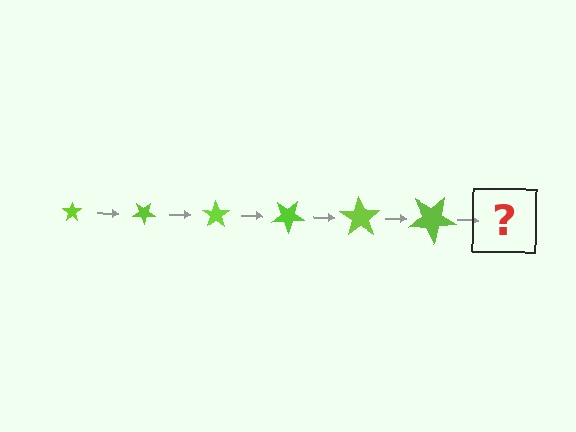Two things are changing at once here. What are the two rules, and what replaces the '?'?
The two rules are that the star grows larger each step and it rotates 35 degrees each step. The '?' should be a star, larger than the previous one and rotated 210 degrees from the start.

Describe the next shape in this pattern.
It should be a star, larger than the previous one and rotated 210 degrees from the start.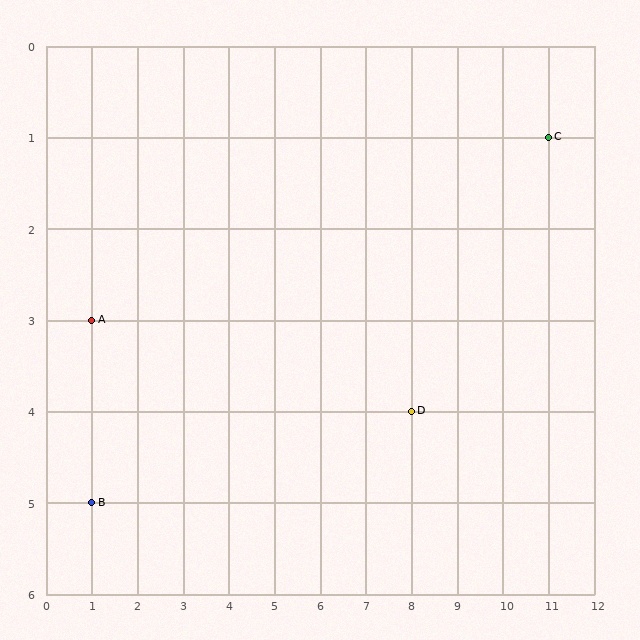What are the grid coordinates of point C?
Point C is at grid coordinates (11, 1).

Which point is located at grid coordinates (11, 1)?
Point C is at (11, 1).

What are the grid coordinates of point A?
Point A is at grid coordinates (1, 3).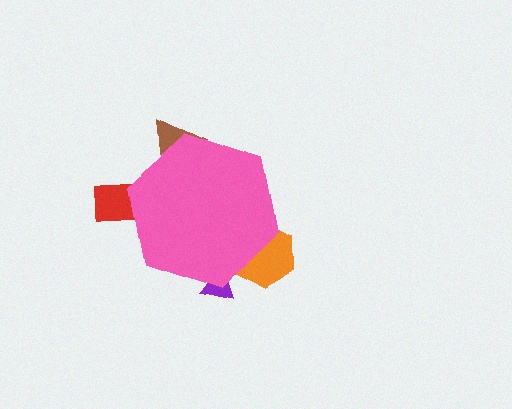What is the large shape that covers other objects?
A pink hexagon.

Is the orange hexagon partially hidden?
Yes, the orange hexagon is partially hidden behind the pink hexagon.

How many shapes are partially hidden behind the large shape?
4 shapes are partially hidden.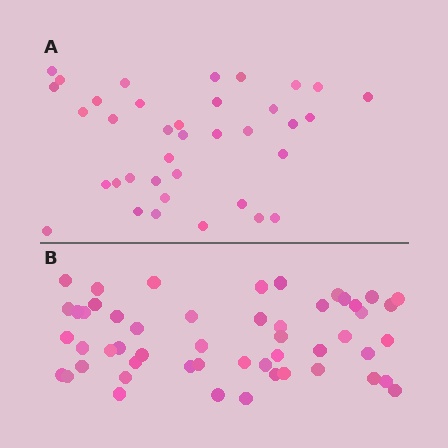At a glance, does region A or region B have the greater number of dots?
Region B (the bottom region) has more dots.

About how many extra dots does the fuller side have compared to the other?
Region B has approximately 15 more dots than region A.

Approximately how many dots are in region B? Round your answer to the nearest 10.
About 50 dots. (The exact count is 52, which rounds to 50.)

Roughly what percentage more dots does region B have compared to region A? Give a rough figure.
About 40% more.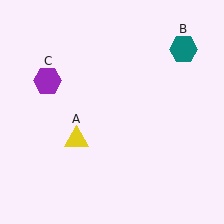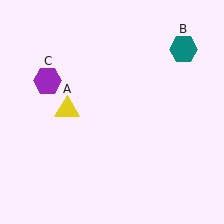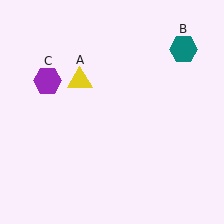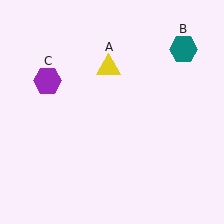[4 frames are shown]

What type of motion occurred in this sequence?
The yellow triangle (object A) rotated clockwise around the center of the scene.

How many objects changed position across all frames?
1 object changed position: yellow triangle (object A).